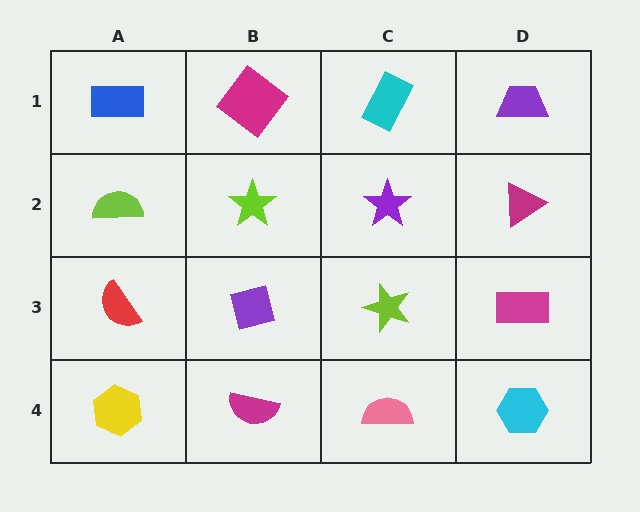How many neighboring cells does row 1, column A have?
2.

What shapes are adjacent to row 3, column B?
A lime star (row 2, column B), a magenta semicircle (row 4, column B), a red semicircle (row 3, column A), a lime star (row 3, column C).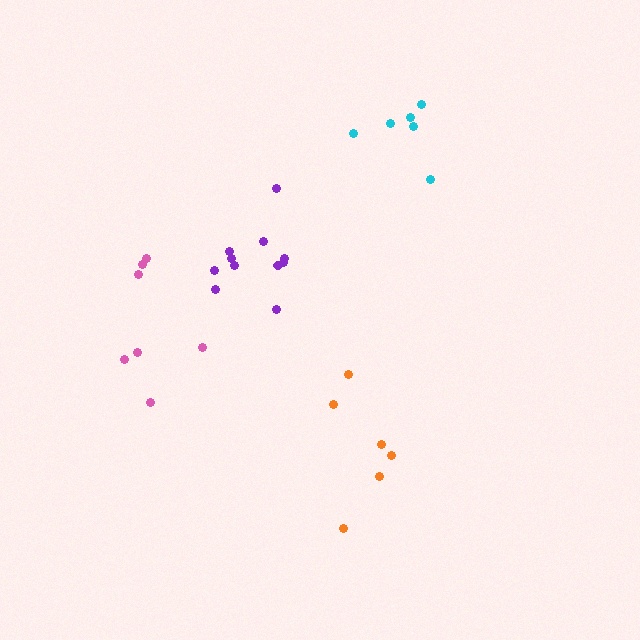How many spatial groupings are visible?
There are 4 spatial groupings.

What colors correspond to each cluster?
The clusters are colored: purple, pink, orange, cyan.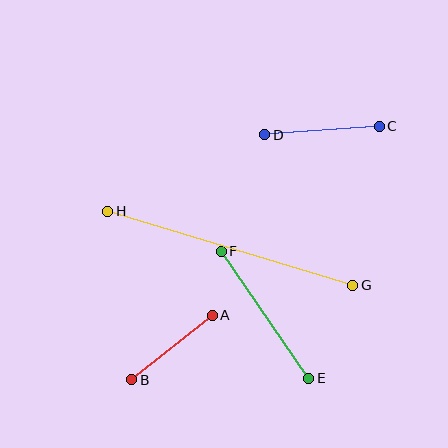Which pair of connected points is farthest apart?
Points G and H are farthest apart.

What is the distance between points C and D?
The distance is approximately 115 pixels.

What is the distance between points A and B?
The distance is approximately 103 pixels.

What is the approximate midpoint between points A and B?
The midpoint is at approximately (172, 348) pixels.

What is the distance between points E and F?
The distance is approximately 154 pixels.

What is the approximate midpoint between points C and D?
The midpoint is at approximately (322, 131) pixels.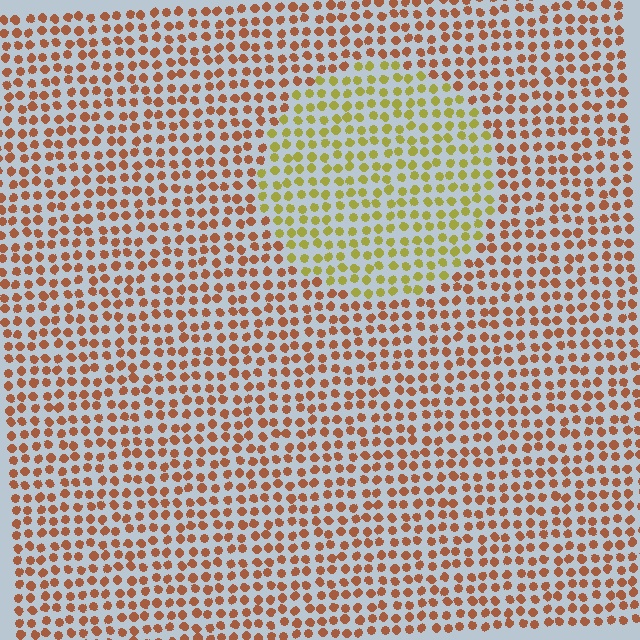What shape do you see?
I see a circle.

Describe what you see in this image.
The image is filled with small brown elements in a uniform arrangement. A circle-shaped region is visible where the elements are tinted to a slightly different hue, forming a subtle color boundary.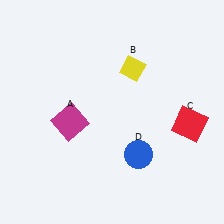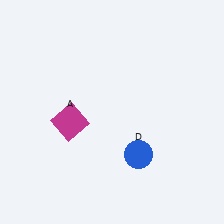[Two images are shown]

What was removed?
The yellow diamond (B), the red square (C) were removed in Image 2.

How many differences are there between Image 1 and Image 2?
There are 2 differences between the two images.